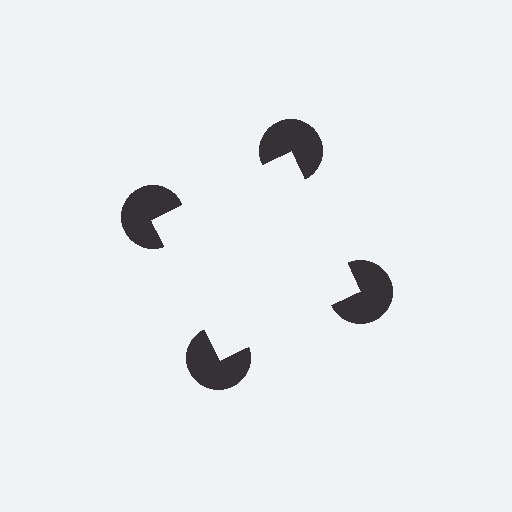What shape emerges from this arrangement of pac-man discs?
An illusory square — its edges are inferred from the aligned wedge cuts in the pac-man discs, not physically drawn.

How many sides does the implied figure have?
4 sides.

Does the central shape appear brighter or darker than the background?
It typically appears slightly brighter than the background, even though no actual brightness change is drawn.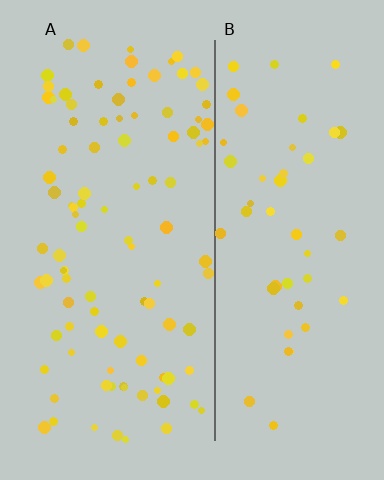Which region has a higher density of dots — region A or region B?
A (the left).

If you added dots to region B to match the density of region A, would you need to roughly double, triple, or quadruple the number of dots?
Approximately double.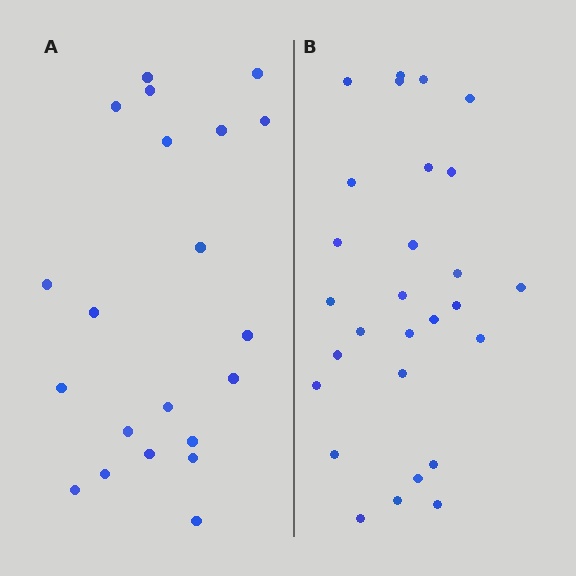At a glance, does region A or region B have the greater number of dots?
Region B (the right region) has more dots.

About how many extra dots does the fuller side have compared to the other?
Region B has roughly 8 or so more dots than region A.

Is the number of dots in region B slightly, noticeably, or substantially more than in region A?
Region B has noticeably more, but not dramatically so. The ratio is roughly 1.3 to 1.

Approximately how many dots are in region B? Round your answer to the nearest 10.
About 30 dots. (The exact count is 28, which rounds to 30.)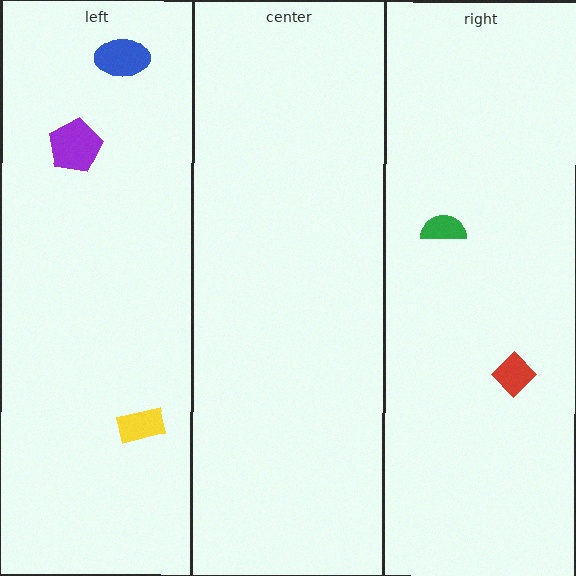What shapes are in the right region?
The green semicircle, the red diamond.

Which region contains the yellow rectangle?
The left region.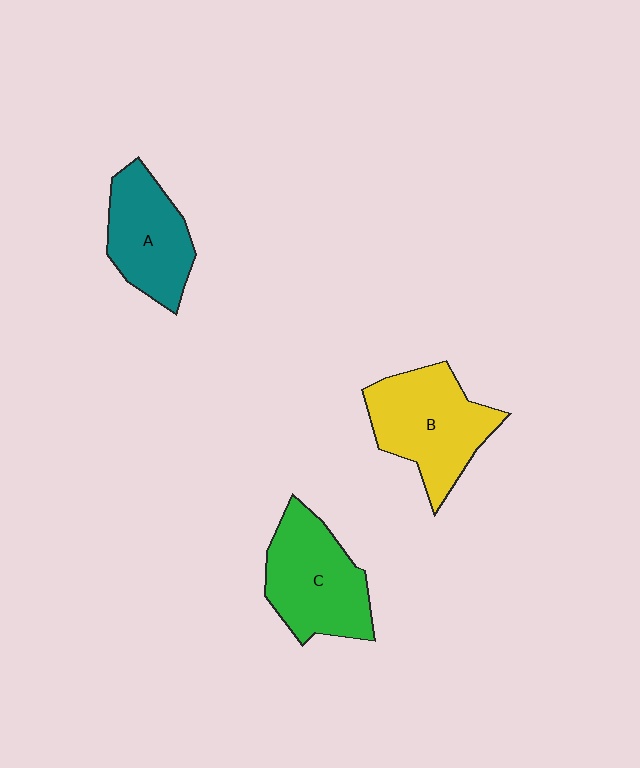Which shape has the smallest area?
Shape A (teal).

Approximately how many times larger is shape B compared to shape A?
Approximately 1.2 times.